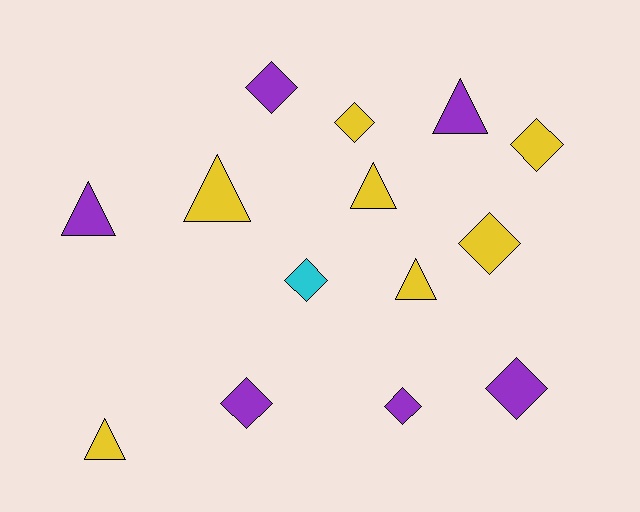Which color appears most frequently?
Yellow, with 7 objects.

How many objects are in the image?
There are 14 objects.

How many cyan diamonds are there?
There is 1 cyan diamond.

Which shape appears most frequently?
Diamond, with 8 objects.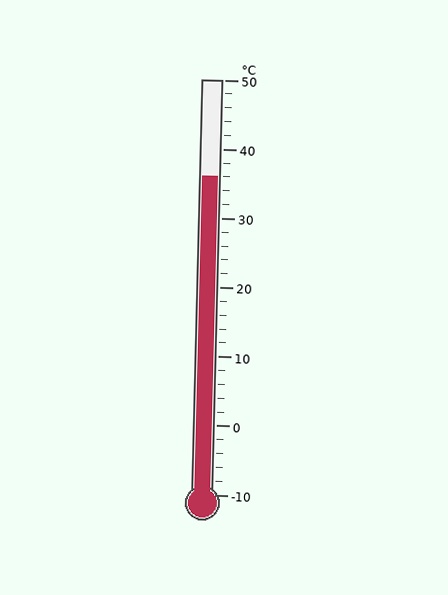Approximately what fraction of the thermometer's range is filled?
The thermometer is filled to approximately 75% of its range.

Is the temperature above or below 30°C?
The temperature is above 30°C.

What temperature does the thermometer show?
The thermometer shows approximately 36°C.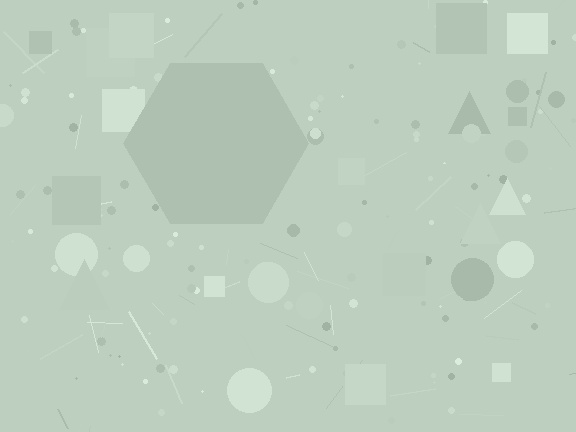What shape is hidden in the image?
A hexagon is hidden in the image.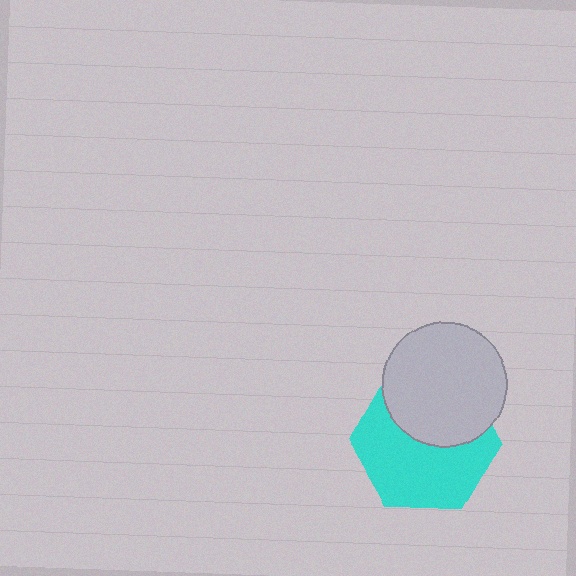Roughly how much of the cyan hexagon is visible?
About half of it is visible (roughly 60%).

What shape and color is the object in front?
The object in front is a light gray circle.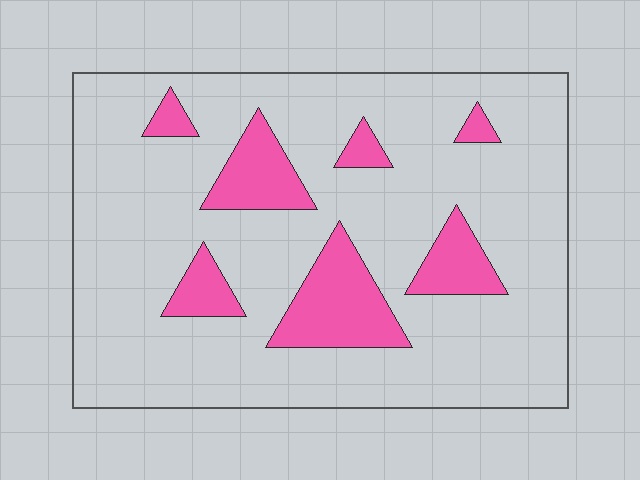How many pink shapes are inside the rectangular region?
7.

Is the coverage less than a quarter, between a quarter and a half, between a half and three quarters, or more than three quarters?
Less than a quarter.